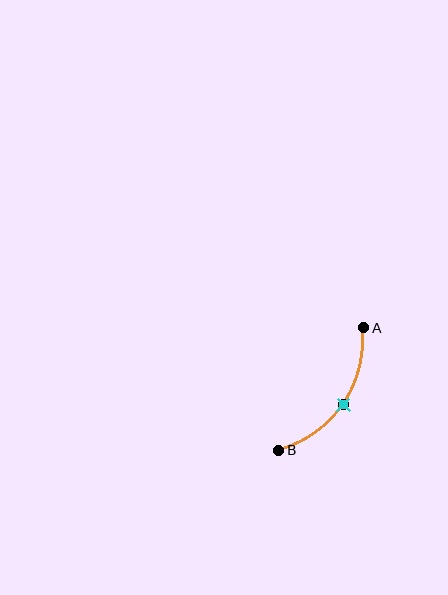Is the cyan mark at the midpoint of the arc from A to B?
Yes. The cyan mark lies on the arc at equal arc-length from both A and B — it is the arc midpoint.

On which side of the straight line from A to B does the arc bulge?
The arc bulges below and to the right of the straight line connecting A and B.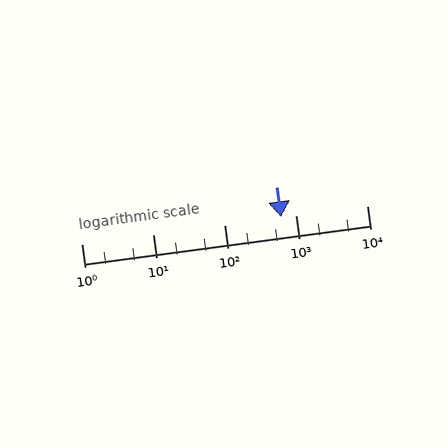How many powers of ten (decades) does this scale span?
The scale spans 4 decades, from 1 to 10000.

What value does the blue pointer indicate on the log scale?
The pointer indicates approximately 630.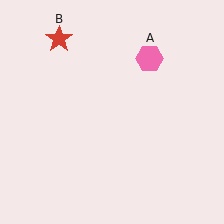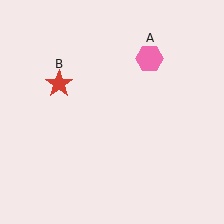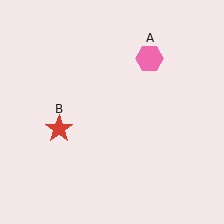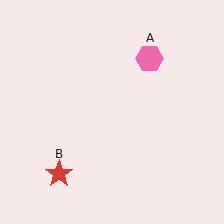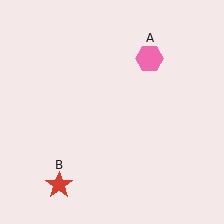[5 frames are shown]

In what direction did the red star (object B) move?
The red star (object B) moved down.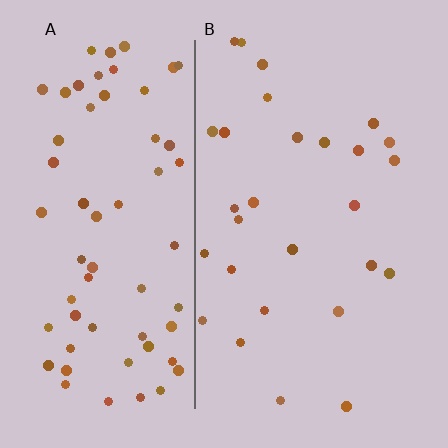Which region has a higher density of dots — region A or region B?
A (the left).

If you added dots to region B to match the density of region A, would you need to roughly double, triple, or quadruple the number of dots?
Approximately double.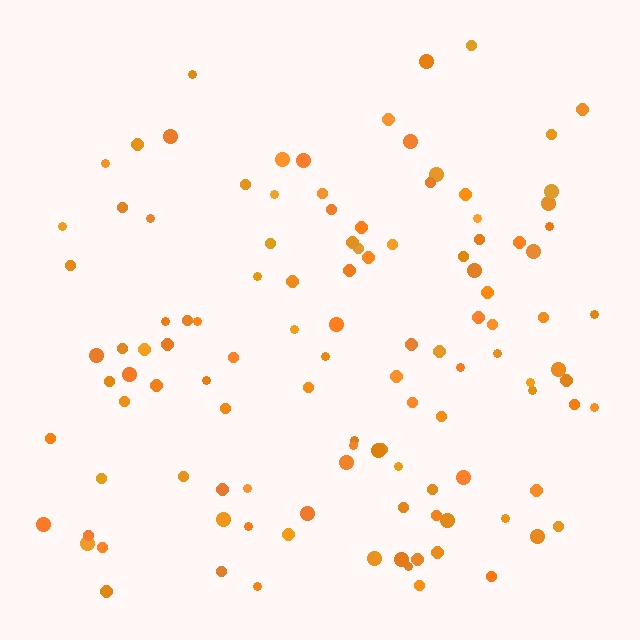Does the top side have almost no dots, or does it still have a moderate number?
Still a moderate number, just noticeably fewer than the bottom.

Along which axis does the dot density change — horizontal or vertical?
Vertical.